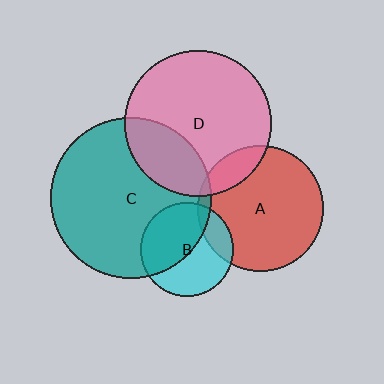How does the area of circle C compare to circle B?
Approximately 3.0 times.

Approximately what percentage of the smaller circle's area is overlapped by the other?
Approximately 15%.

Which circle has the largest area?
Circle C (teal).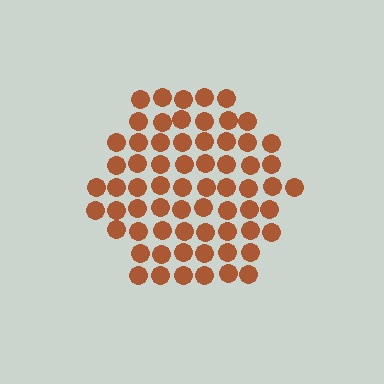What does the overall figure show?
The overall figure shows a hexagon.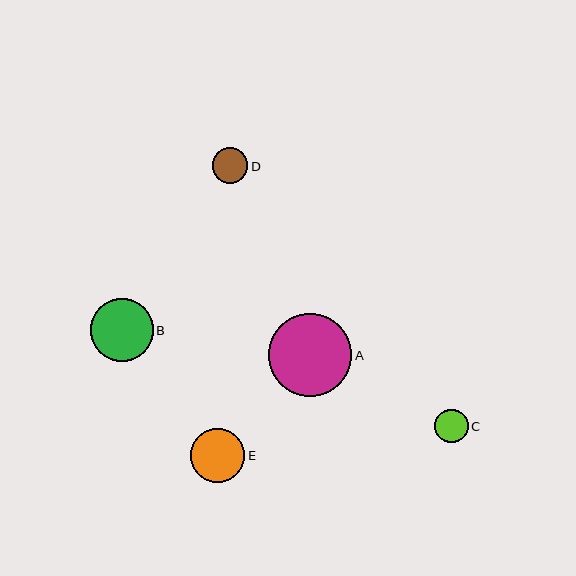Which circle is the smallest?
Circle C is the smallest with a size of approximately 34 pixels.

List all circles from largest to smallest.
From largest to smallest: A, B, E, D, C.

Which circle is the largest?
Circle A is the largest with a size of approximately 83 pixels.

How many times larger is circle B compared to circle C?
Circle B is approximately 1.9 times the size of circle C.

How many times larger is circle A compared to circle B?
Circle A is approximately 1.3 times the size of circle B.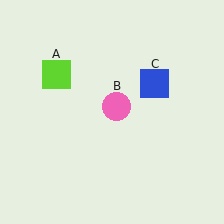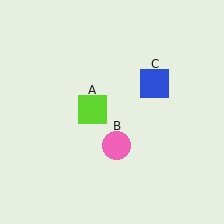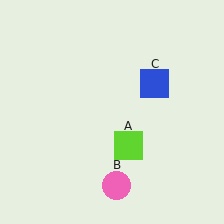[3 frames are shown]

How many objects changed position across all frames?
2 objects changed position: lime square (object A), pink circle (object B).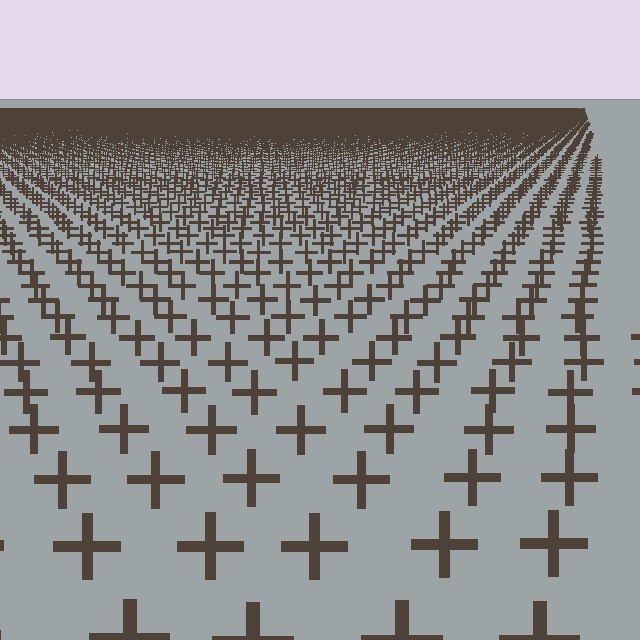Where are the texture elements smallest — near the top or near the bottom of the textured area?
Near the top.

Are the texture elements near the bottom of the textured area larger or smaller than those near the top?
Larger. Near the bottom, elements are closer to the viewer and appear at a bigger on-screen size.